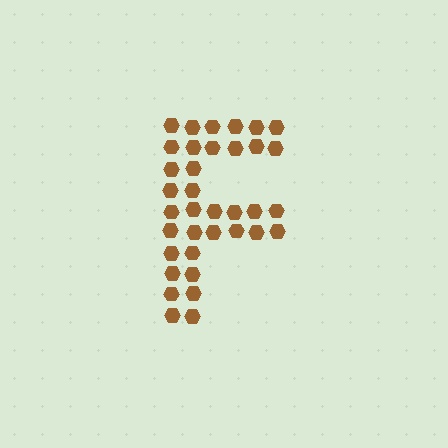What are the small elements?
The small elements are hexagons.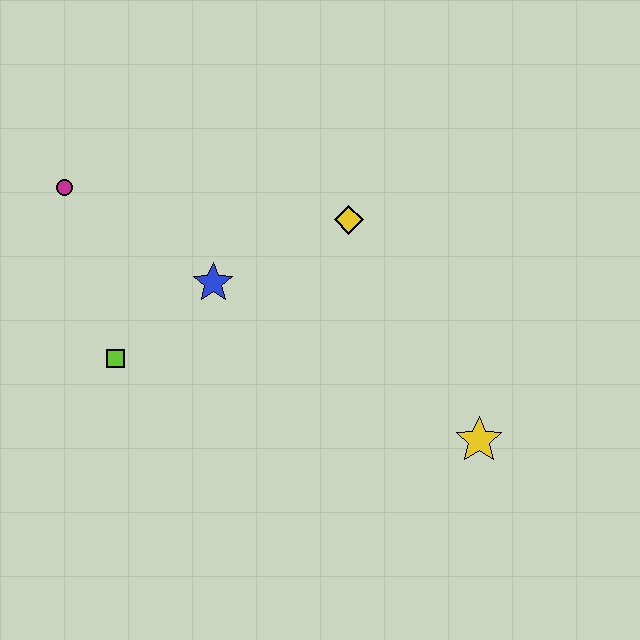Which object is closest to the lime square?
The blue star is closest to the lime square.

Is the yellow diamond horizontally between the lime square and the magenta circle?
No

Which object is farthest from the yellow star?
The magenta circle is farthest from the yellow star.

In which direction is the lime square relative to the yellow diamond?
The lime square is to the left of the yellow diamond.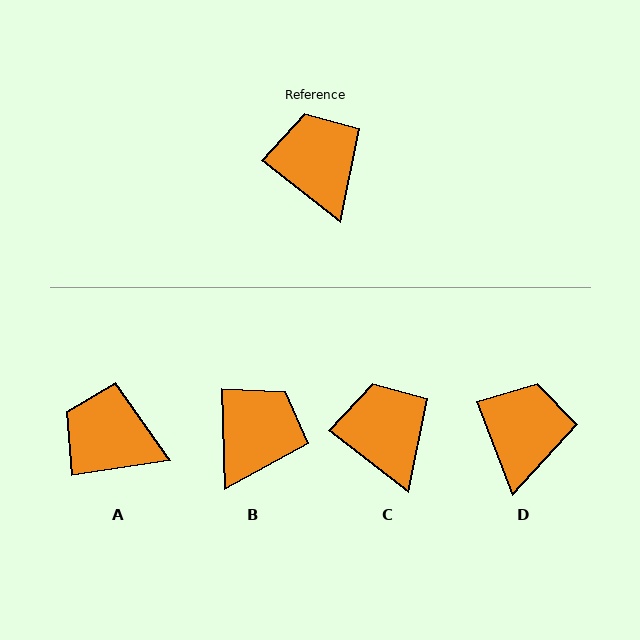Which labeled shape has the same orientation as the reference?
C.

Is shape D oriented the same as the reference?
No, it is off by about 31 degrees.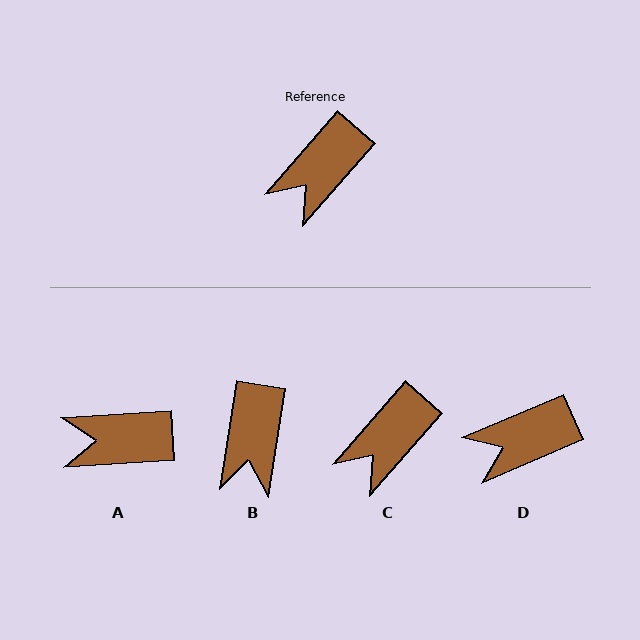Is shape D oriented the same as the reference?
No, it is off by about 26 degrees.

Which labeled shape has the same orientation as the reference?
C.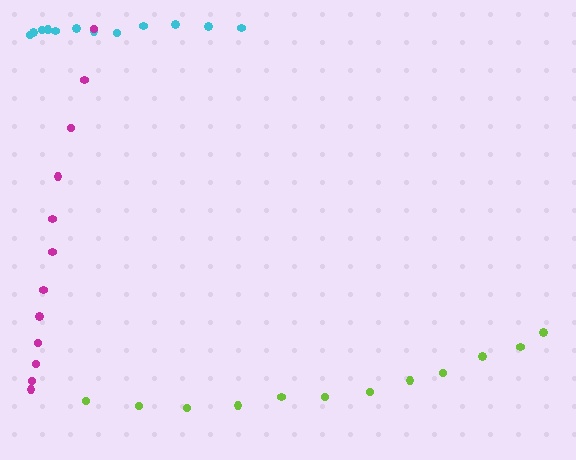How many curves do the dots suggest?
There are 3 distinct paths.